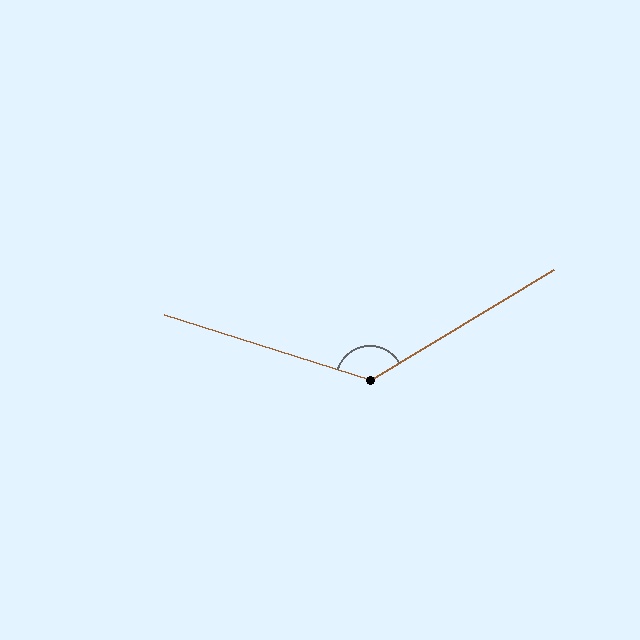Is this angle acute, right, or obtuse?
It is obtuse.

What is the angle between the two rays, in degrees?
Approximately 131 degrees.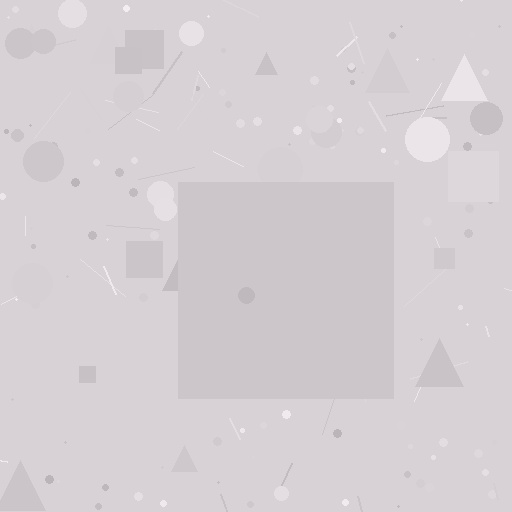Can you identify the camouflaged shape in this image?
The camouflaged shape is a square.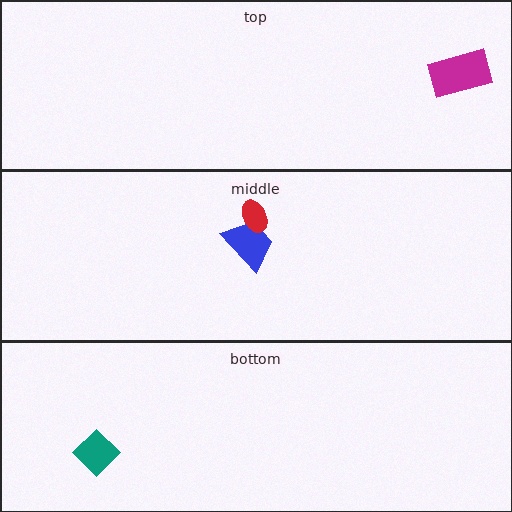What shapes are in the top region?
The magenta rectangle.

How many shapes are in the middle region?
2.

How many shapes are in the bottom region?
1.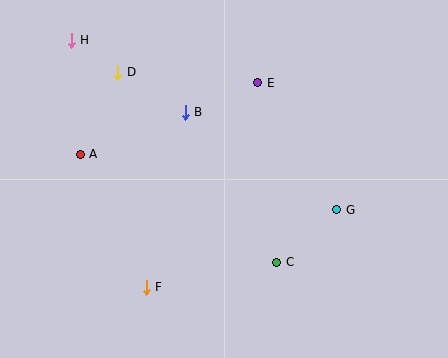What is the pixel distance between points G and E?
The distance between G and E is 149 pixels.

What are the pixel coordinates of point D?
Point D is at (118, 72).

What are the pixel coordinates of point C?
Point C is at (277, 262).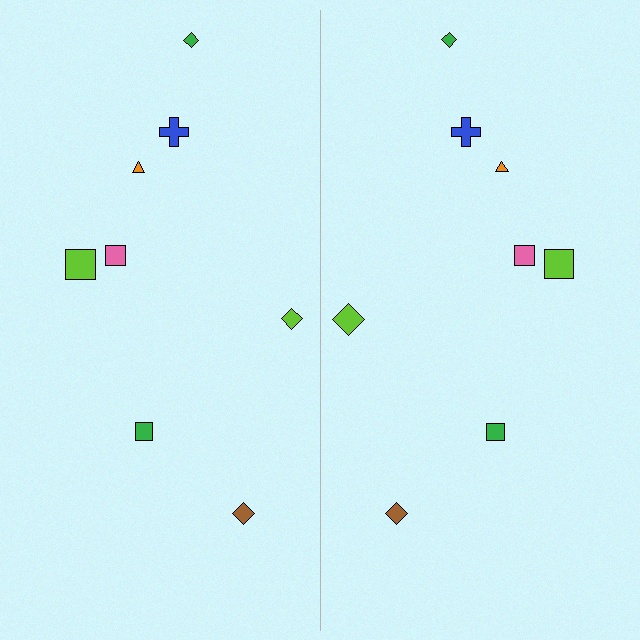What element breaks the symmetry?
The lime diamond on the right side has a different size than its mirror counterpart.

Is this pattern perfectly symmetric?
No, the pattern is not perfectly symmetric. The lime diamond on the right side has a different size than its mirror counterpart.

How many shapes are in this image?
There are 16 shapes in this image.